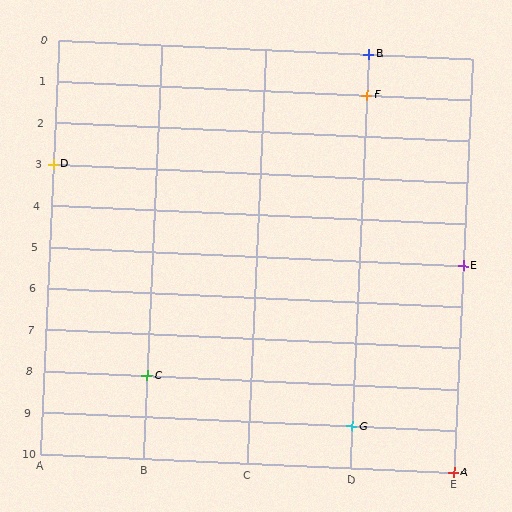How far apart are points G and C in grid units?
Points G and C are 2 columns and 1 row apart (about 2.2 grid units diagonally).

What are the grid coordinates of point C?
Point C is at grid coordinates (B, 8).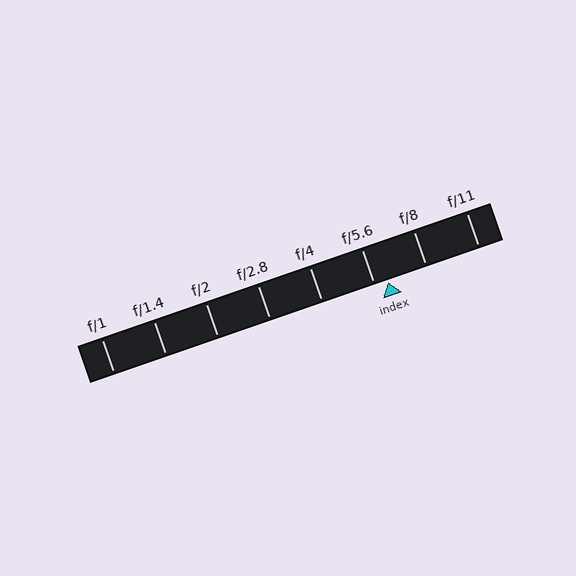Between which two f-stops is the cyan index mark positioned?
The index mark is between f/5.6 and f/8.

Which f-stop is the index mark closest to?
The index mark is closest to f/5.6.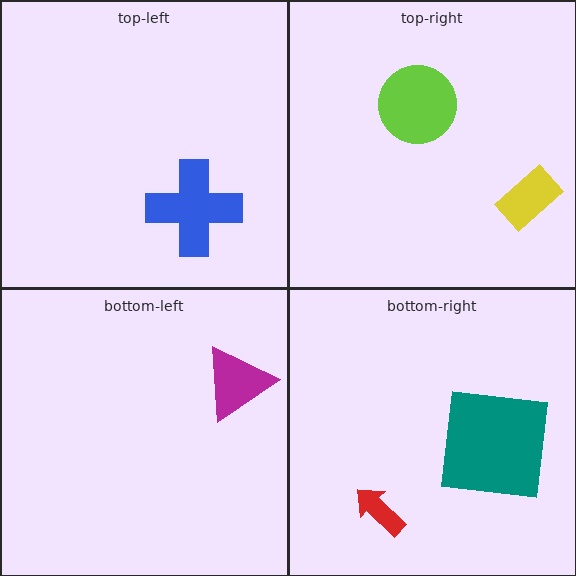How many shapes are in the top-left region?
1.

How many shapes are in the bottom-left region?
1.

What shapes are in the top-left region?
The blue cross.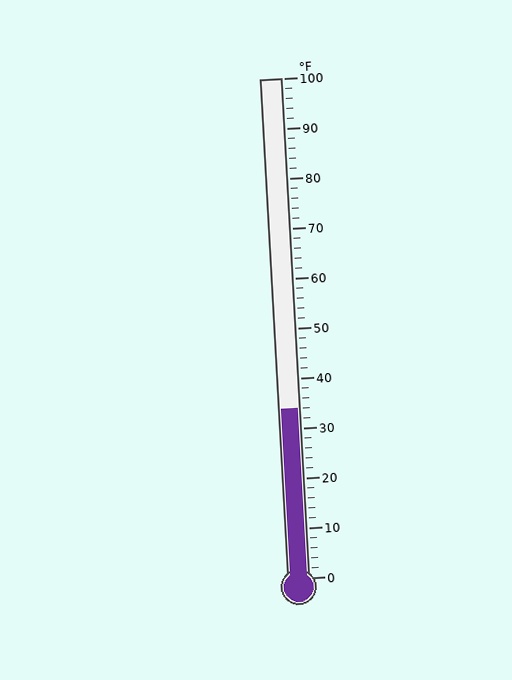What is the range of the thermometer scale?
The thermometer scale ranges from 0°F to 100°F.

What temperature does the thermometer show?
The thermometer shows approximately 34°F.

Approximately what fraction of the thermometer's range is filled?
The thermometer is filled to approximately 35% of its range.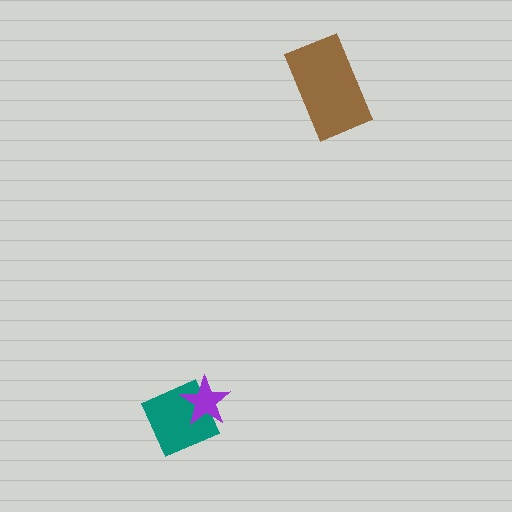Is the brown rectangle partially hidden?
No, no other shape covers it.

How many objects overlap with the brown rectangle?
0 objects overlap with the brown rectangle.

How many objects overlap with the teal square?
1 object overlaps with the teal square.